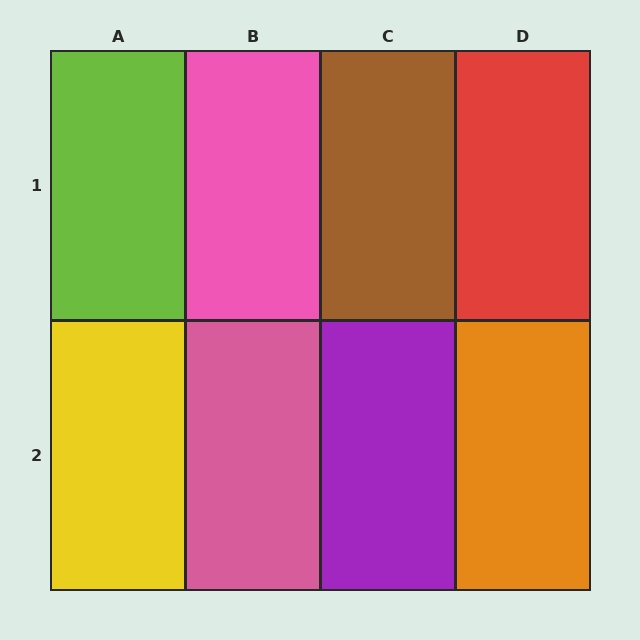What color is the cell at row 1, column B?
Pink.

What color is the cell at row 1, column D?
Red.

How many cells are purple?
1 cell is purple.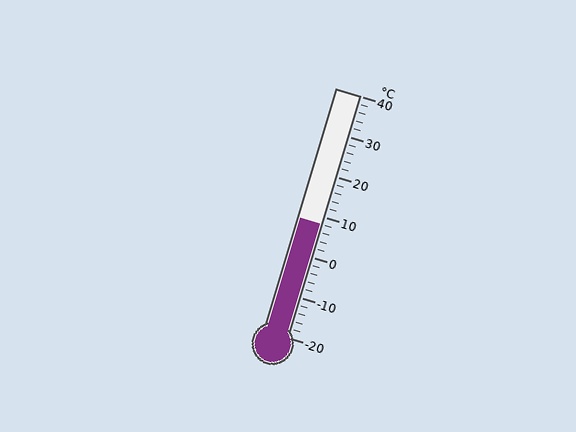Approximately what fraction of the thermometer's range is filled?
The thermometer is filled to approximately 45% of its range.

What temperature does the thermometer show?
The thermometer shows approximately 8°C.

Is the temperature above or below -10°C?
The temperature is above -10°C.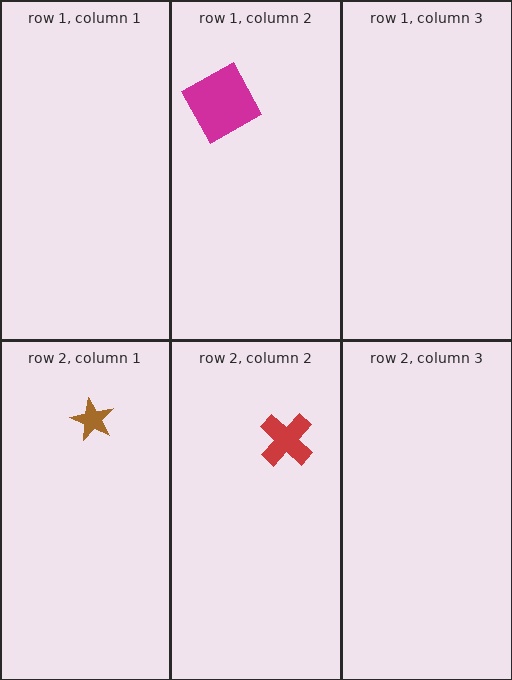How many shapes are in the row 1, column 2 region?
1.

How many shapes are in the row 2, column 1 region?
1.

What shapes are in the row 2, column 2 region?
The red cross.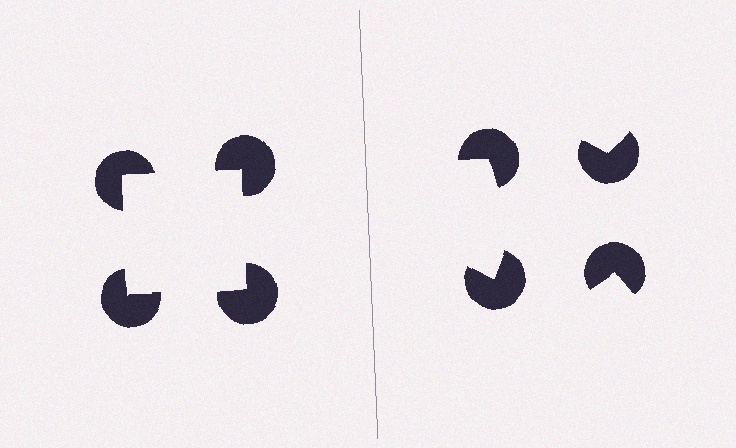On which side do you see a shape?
An illusory square appears on the left side. On the right side the wedge cuts are rotated, so no coherent shape forms.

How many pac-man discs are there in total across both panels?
8 — 4 on each side.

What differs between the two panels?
The pac-man discs are positioned identically on both sides; only the wedge orientations differ. On the left they align to a square; on the right they are misaligned.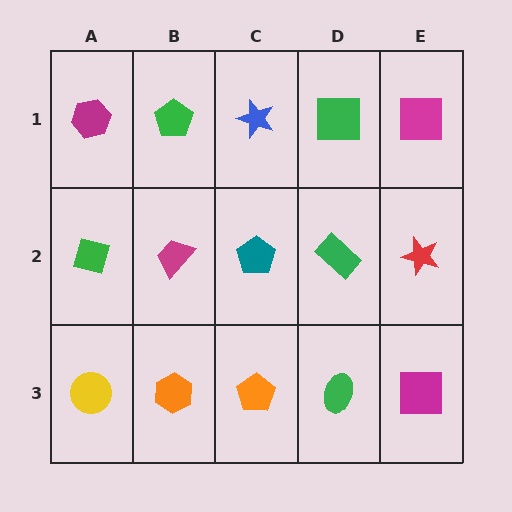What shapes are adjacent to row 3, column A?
A green diamond (row 2, column A), an orange hexagon (row 3, column B).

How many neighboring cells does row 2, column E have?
3.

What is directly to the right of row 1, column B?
A blue star.